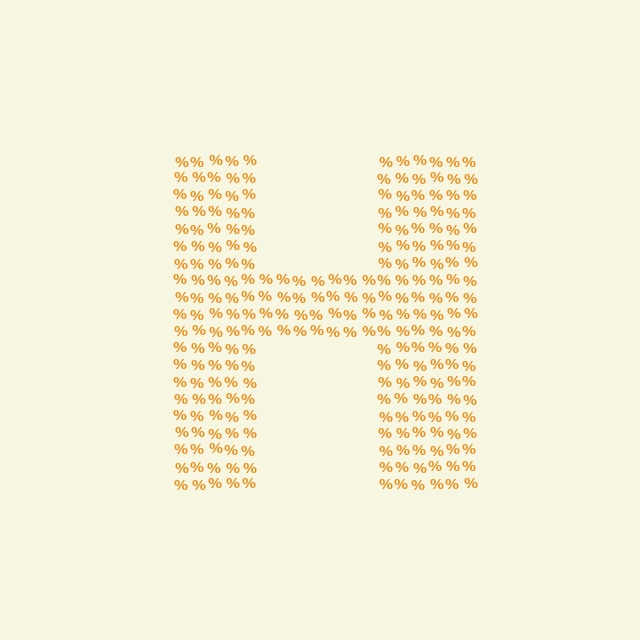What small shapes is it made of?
It is made of small percent signs.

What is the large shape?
The large shape is the letter H.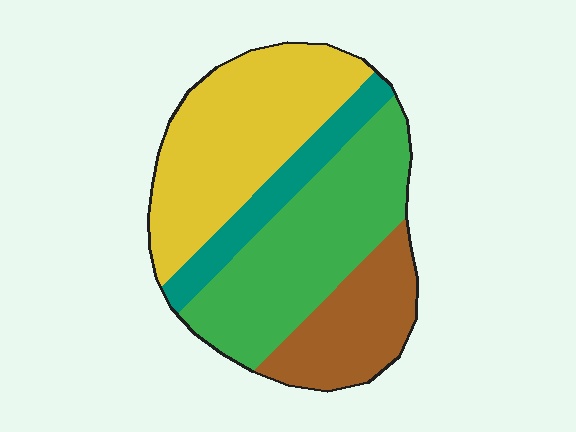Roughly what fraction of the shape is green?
Green takes up about one third (1/3) of the shape.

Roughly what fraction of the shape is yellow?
Yellow takes up about one third (1/3) of the shape.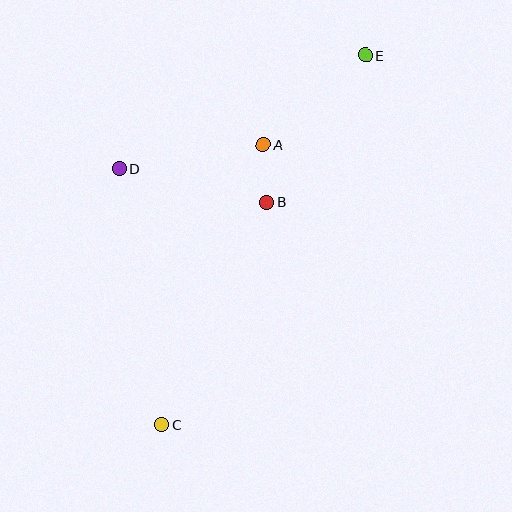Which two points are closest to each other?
Points A and B are closest to each other.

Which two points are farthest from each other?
Points C and E are farthest from each other.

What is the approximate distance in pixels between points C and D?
The distance between C and D is approximately 259 pixels.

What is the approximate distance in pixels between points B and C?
The distance between B and C is approximately 246 pixels.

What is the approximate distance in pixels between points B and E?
The distance between B and E is approximately 178 pixels.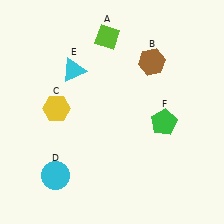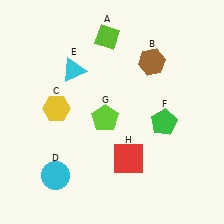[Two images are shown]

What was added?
A lime pentagon (G), a red square (H) were added in Image 2.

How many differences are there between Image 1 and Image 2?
There are 2 differences between the two images.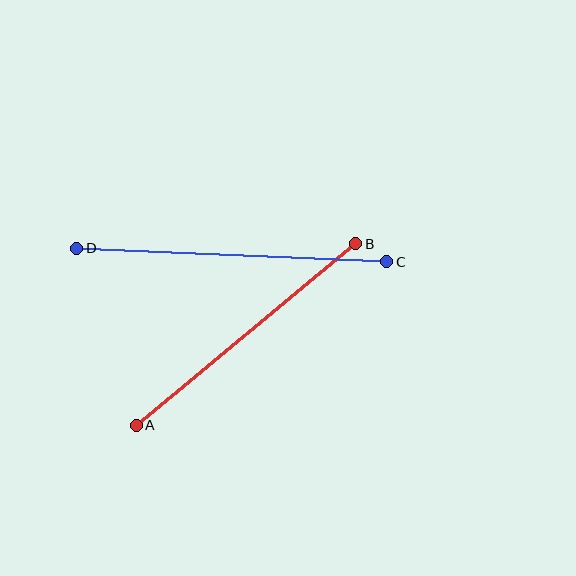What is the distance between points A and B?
The distance is approximately 285 pixels.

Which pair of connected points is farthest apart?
Points C and D are farthest apart.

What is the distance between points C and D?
The distance is approximately 310 pixels.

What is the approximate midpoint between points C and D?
The midpoint is at approximately (232, 255) pixels.